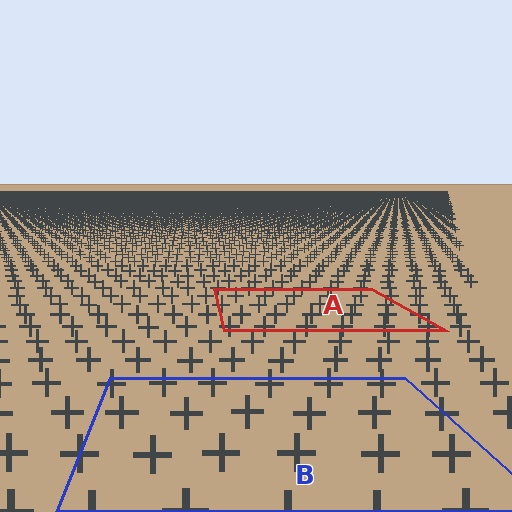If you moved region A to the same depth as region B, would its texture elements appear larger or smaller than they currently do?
They would appear larger. At a closer depth, the same texture elements are projected at a bigger on-screen size.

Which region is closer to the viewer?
Region B is closer. The texture elements there are larger and more spread out.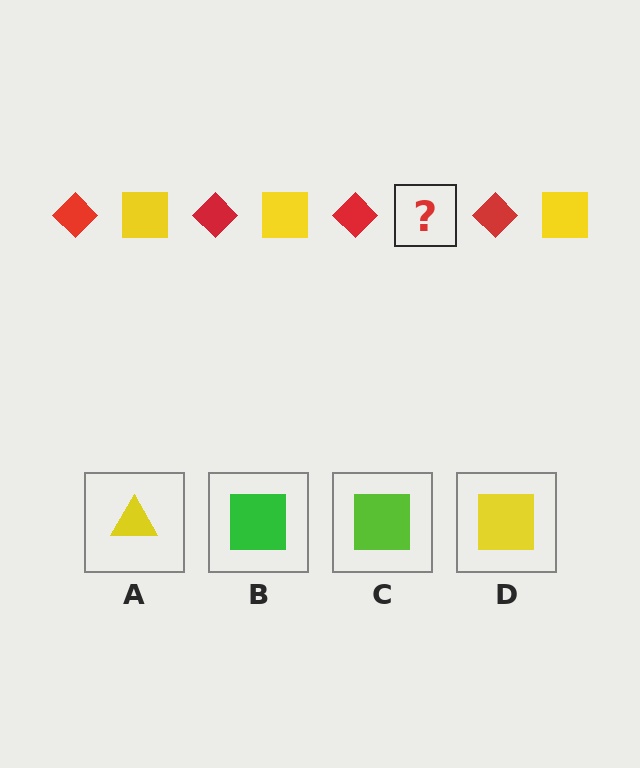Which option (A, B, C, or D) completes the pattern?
D.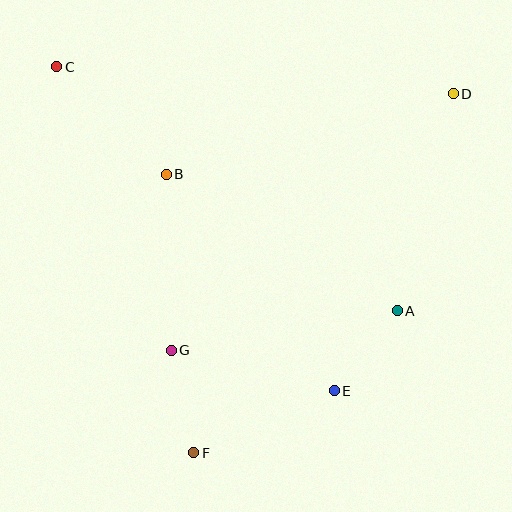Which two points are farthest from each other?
Points D and F are farthest from each other.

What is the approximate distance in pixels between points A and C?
The distance between A and C is approximately 419 pixels.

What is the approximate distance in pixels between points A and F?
The distance between A and F is approximately 248 pixels.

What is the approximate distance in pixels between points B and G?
The distance between B and G is approximately 176 pixels.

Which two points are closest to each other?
Points A and E are closest to each other.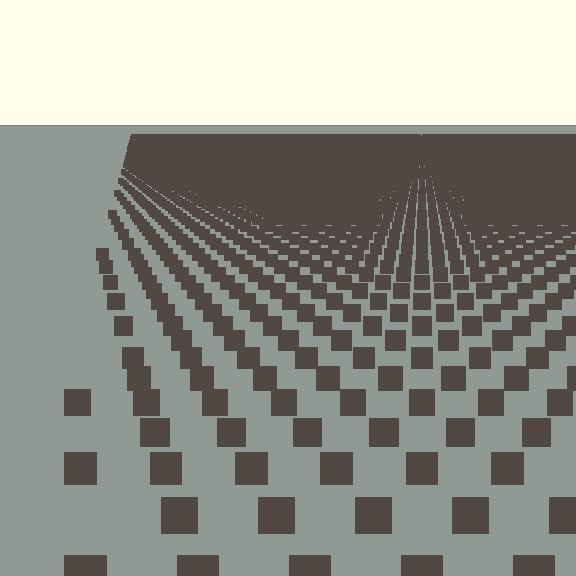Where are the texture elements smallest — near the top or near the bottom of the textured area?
Near the top.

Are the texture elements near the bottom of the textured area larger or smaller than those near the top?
Larger. Near the bottom, elements are closer to the viewer and appear at a bigger on-screen size.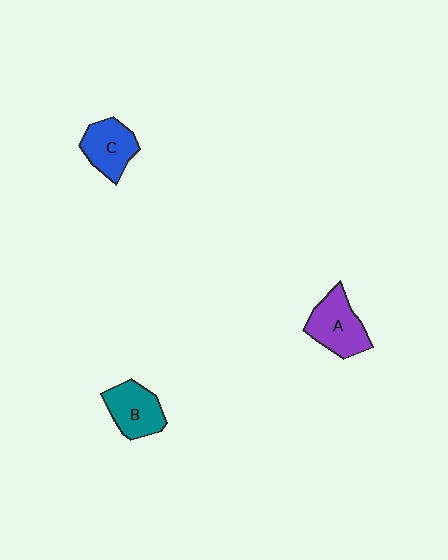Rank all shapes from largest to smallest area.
From largest to smallest: A (purple), B (teal), C (blue).